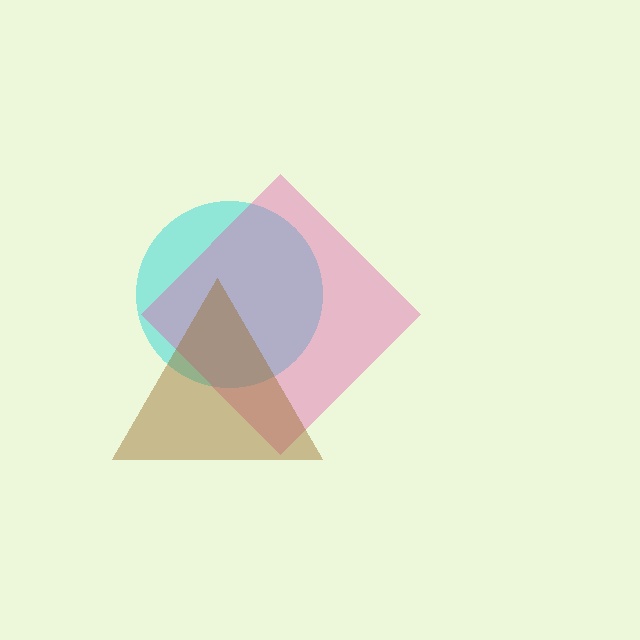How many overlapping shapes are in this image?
There are 3 overlapping shapes in the image.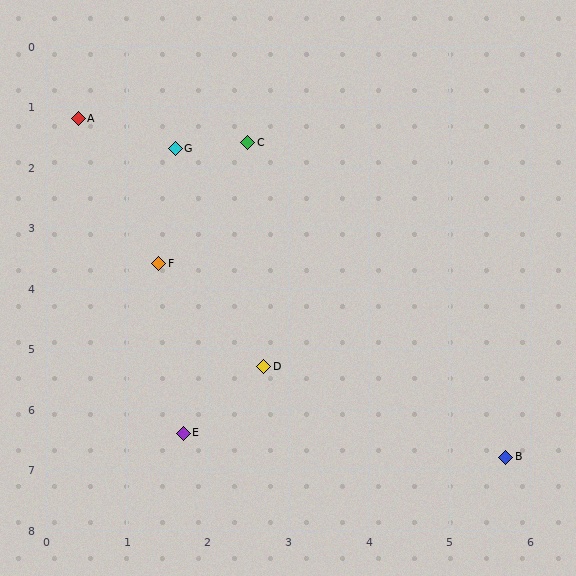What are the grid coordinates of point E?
Point E is at approximately (1.7, 6.4).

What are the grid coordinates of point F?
Point F is at approximately (1.4, 3.6).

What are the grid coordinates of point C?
Point C is at approximately (2.5, 1.6).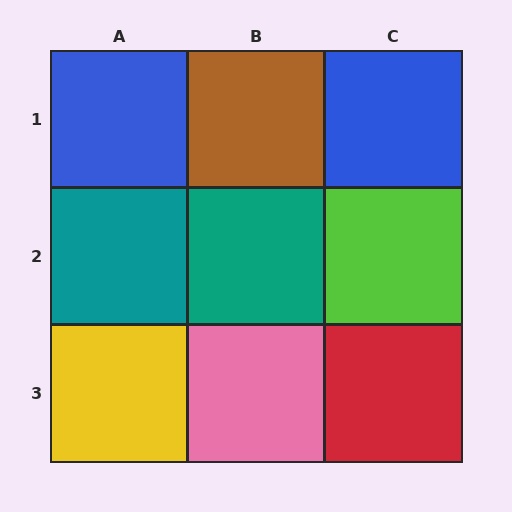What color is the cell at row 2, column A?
Teal.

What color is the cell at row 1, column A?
Blue.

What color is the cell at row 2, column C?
Lime.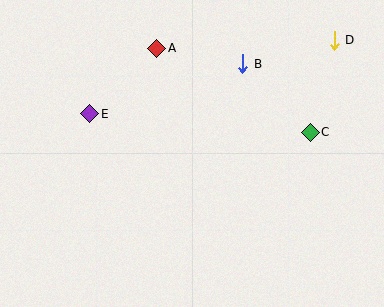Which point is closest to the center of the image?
Point B at (243, 64) is closest to the center.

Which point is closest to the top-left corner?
Point E is closest to the top-left corner.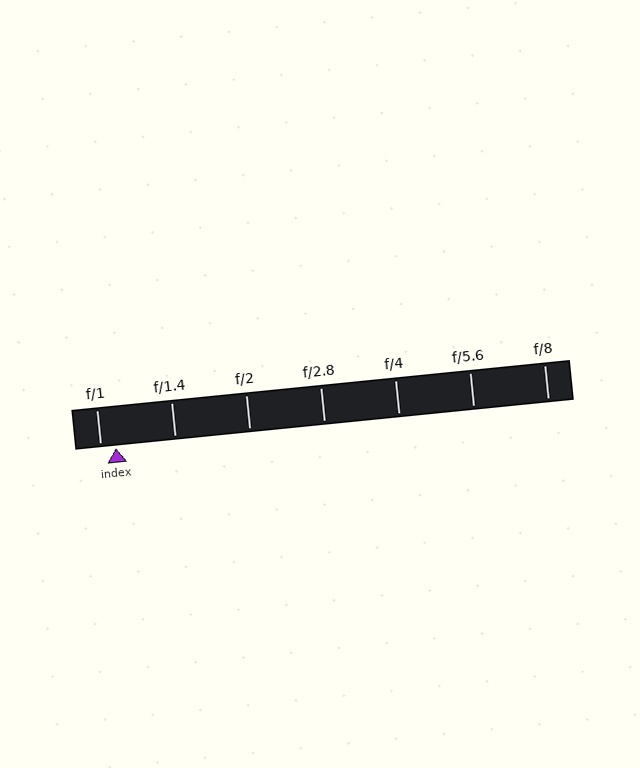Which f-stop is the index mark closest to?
The index mark is closest to f/1.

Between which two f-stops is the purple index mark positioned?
The index mark is between f/1 and f/1.4.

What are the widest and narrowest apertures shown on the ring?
The widest aperture shown is f/1 and the narrowest is f/8.